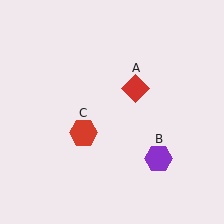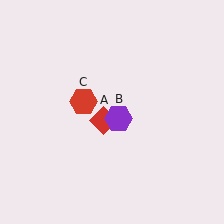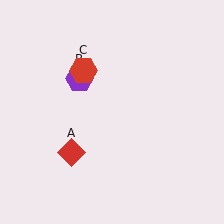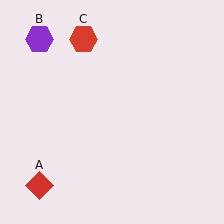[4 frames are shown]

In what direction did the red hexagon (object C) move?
The red hexagon (object C) moved up.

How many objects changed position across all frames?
3 objects changed position: red diamond (object A), purple hexagon (object B), red hexagon (object C).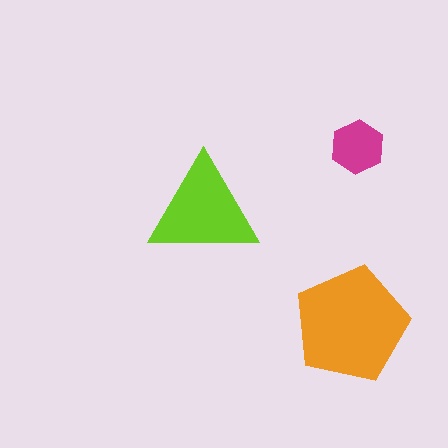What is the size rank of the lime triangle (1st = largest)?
2nd.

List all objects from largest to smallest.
The orange pentagon, the lime triangle, the magenta hexagon.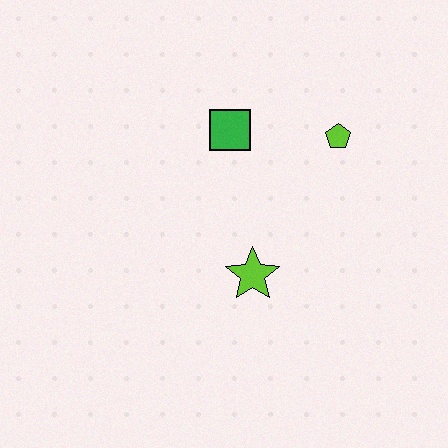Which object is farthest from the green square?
The lime star is farthest from the green square.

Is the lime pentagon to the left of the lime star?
No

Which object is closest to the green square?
The lime pentagon is closest to the green square.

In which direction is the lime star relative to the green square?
The lime star is below the green square.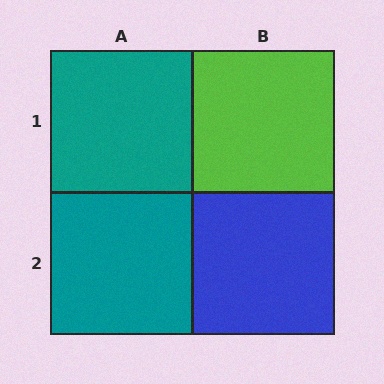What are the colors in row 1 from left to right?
Teal, lime.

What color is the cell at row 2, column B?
Blue.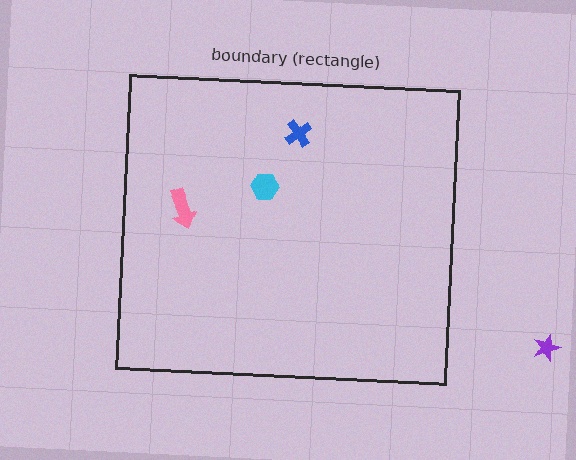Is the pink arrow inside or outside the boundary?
Inside.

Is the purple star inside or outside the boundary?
Outside.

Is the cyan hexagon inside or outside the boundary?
Inside.